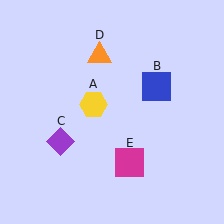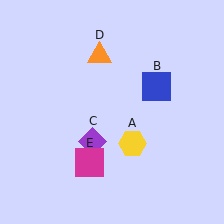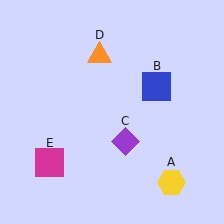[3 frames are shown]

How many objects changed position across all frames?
3 objects changed position: yellow hexagon (object A), purple diamond (object C), magenta square (object E).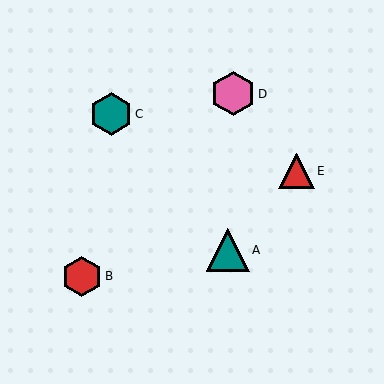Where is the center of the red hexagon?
The center of the red hexagon is at (82, 276).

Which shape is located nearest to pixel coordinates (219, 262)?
The teal triangle (labeled A) at (228, 250) is nearest to that location.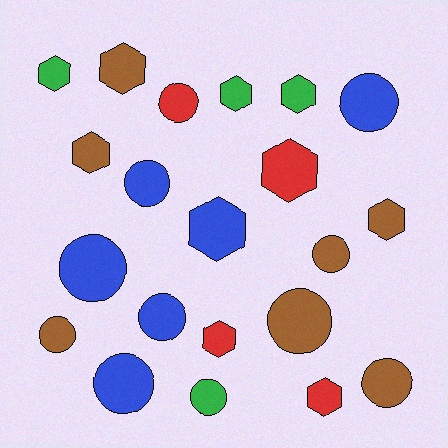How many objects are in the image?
There are 21 objects.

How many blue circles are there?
There are 5 blue circles.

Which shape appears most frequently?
Circle, with 11 objects.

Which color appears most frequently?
Brown, with 7 objects.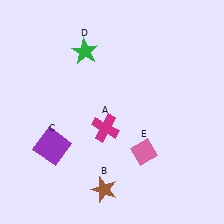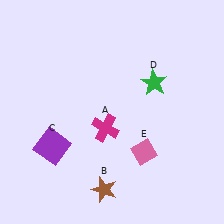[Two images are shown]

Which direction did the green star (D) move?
The green star (D) moved right.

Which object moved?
The green star (D) moved right.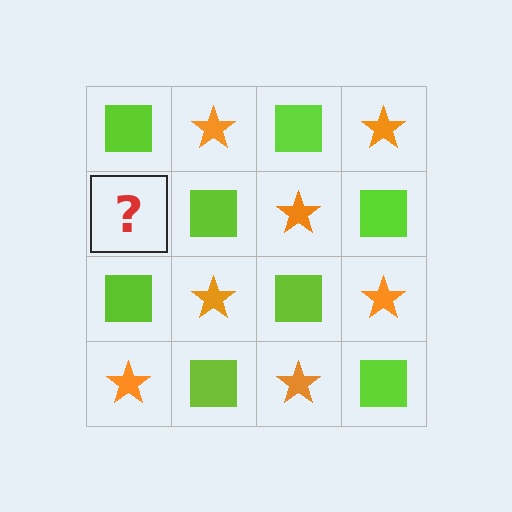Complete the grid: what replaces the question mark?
The question mark should be replaced with an orange star.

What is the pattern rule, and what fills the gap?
The rule is that it alternates lime square and orange star in a checkerboard pattern. The gap should be filled with an orange star.